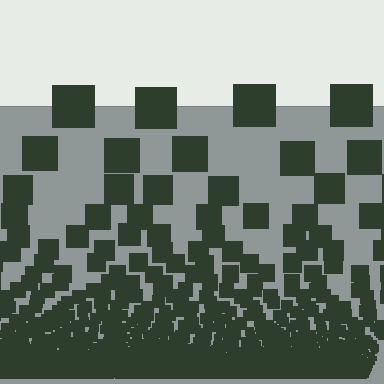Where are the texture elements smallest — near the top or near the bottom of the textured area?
Near the bottom.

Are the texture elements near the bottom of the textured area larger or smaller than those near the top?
Smaller. The gradient is inverted — elements near the bottom are smaller and denser.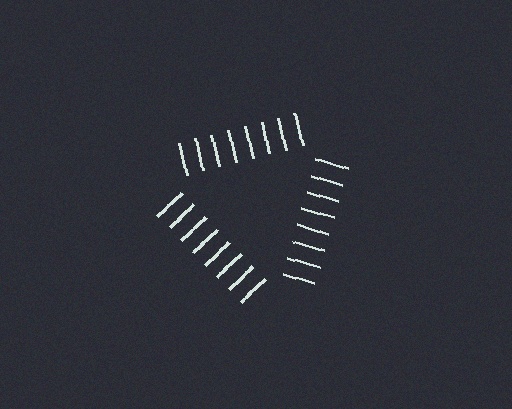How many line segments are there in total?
24 — 8 along each of the 3 edges.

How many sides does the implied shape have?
3 sides — the line-ends trace a triangle.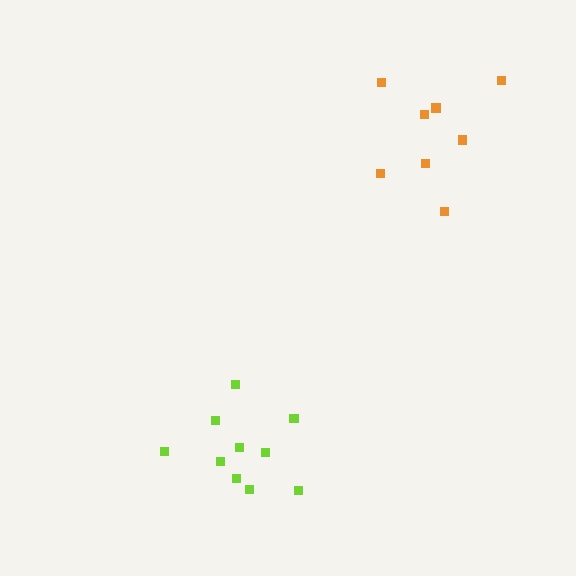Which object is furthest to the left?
The lime cluster is leftmost.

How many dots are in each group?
Group 1: 10 dots, Group 2: 8 dots (18 total).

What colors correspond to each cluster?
The clusters are colored: lime, orange.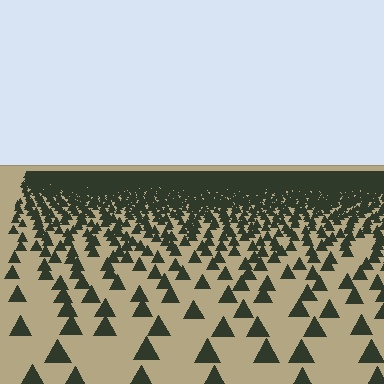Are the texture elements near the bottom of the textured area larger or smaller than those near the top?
Larger. Near the bottom, elements are closer to the viewer and appear at a bigger on-screen size.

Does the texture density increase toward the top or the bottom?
Density increases toward the top.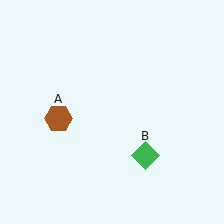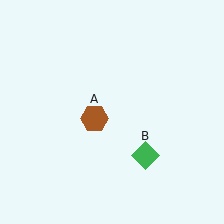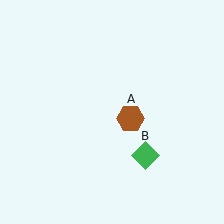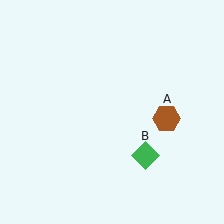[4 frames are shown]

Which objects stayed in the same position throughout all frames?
Green diamond (object B) remained stationary.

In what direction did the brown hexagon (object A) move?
The brown hexagon (object A) moved right.